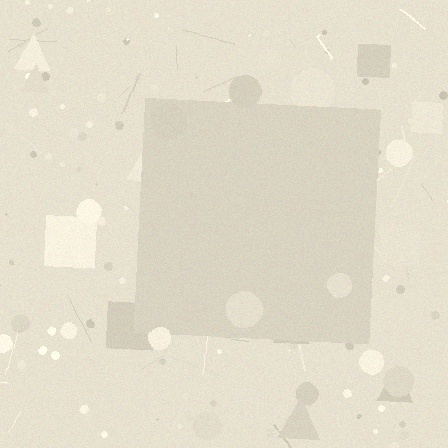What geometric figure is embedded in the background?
A square is embedded in the background.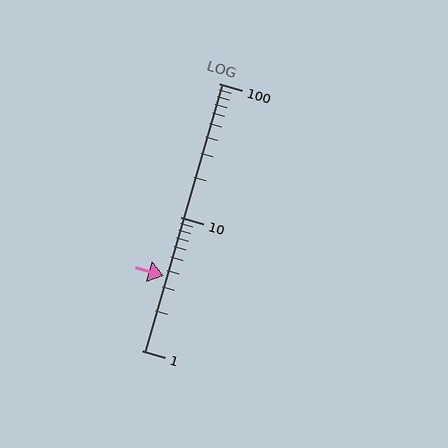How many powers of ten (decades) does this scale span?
The scale spans 2 decades, from 1 to 100.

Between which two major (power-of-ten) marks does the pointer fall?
The pointer is between 1 and 10.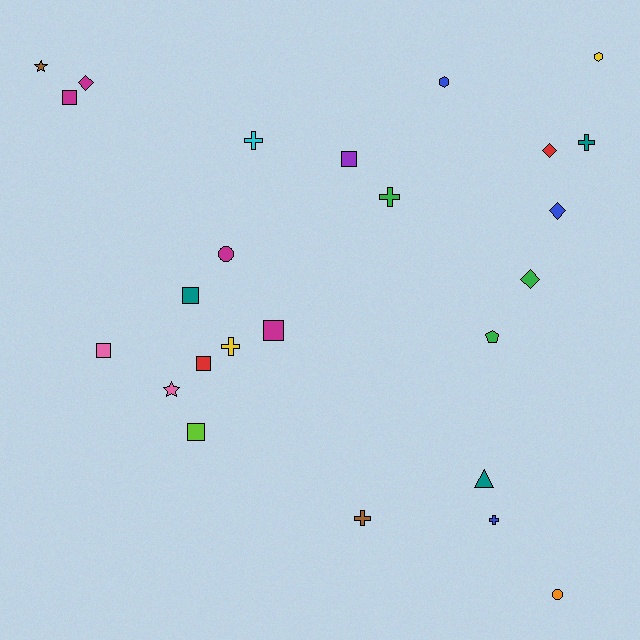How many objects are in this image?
There are 25 objects.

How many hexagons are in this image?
There are 2 hexagons.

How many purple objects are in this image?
There is 1 purple object.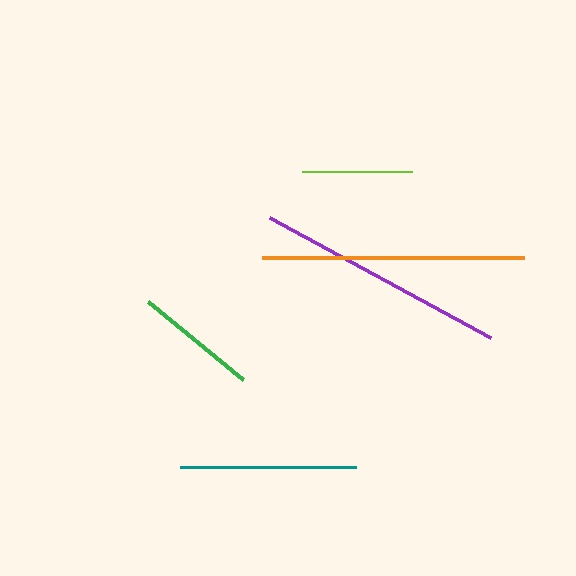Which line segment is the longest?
The orange line is the longest at approximately 262 pixels.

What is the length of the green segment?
The green segment is approximately 123 pixels long.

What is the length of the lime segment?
The lime segment is approximately 110 pixels long.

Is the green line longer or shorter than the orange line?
The orange line is longer than the green line.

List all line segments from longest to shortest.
From longest to shortest: orange, purple, teal, green, lime.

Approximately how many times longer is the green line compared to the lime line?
The green line is approximately 1.1 times the length of the lime line.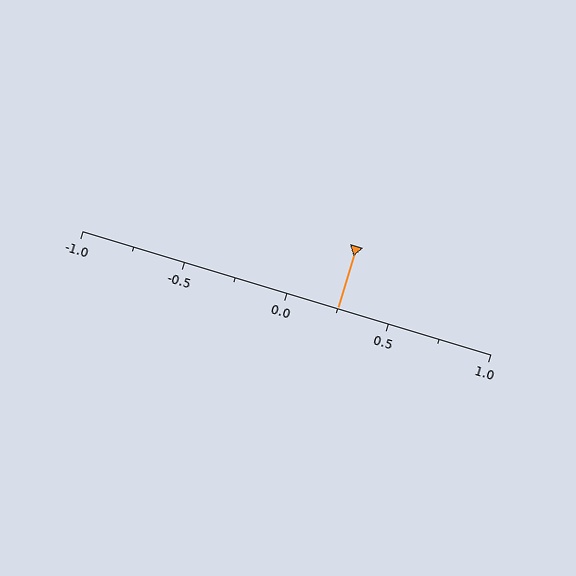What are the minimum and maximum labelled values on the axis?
The axis runs from -1.0 to 1.0.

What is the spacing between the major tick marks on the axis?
The major ticks are spaced 0.5 apart.